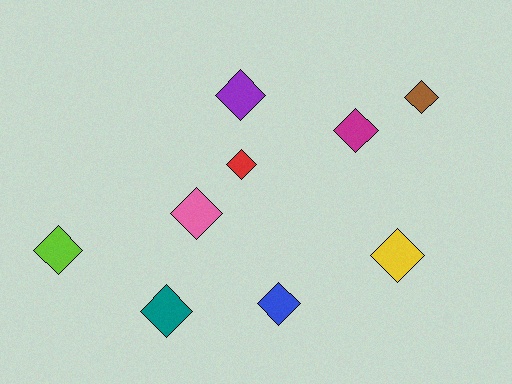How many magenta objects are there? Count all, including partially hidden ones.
There is 1 magenta object.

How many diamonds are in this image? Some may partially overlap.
There are 9 diamonds.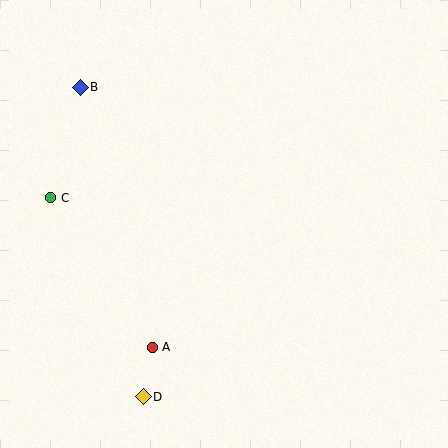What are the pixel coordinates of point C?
Point C is at (51, 198).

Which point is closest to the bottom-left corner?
Point D is closest to the bottom-left corner.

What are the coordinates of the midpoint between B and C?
The midpoint between B and C is at (66, 142).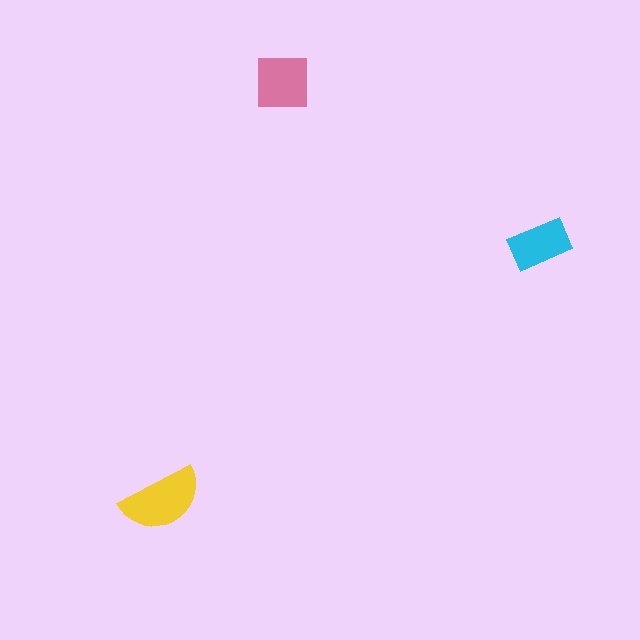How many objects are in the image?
There are 3 objects in the image.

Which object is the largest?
The yellow semicircle.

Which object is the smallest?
The cyan rectangle.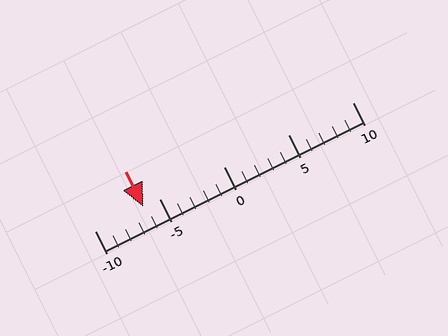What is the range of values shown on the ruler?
The ruler shows values from -10 to 10.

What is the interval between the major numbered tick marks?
The major tick marks are spaced 5 units apart.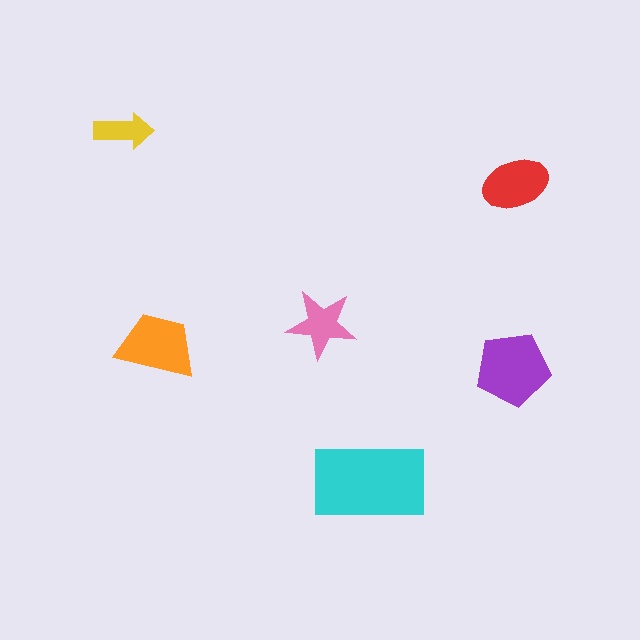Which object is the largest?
The cyan rectangle.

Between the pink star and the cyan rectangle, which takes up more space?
The cyan rectangle.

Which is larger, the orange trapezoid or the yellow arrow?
The orange trapezoid.